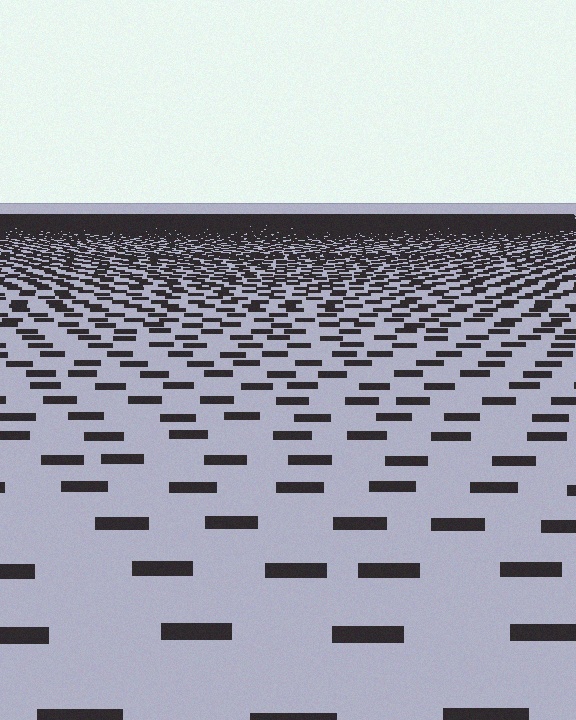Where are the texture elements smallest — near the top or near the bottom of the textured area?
Near the top.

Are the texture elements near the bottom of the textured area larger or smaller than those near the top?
Larger. Near the bottom, elements are closer to the viewer and appear at a bigger on-screen size.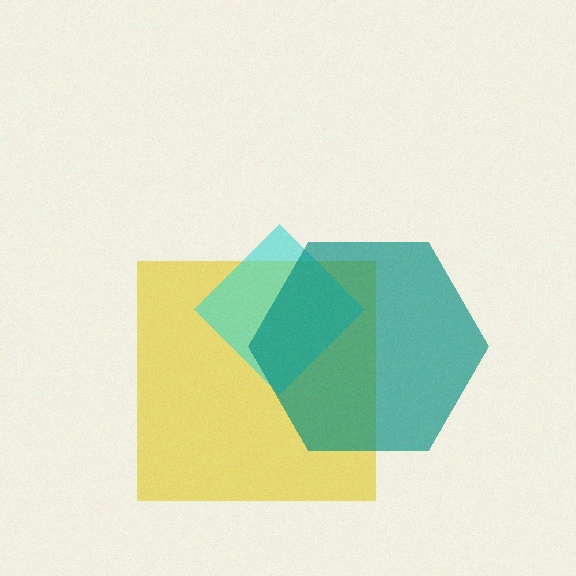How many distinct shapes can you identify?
There are 3 distinct shapes: a yellow square, a cyan diamond, a teal hexagon.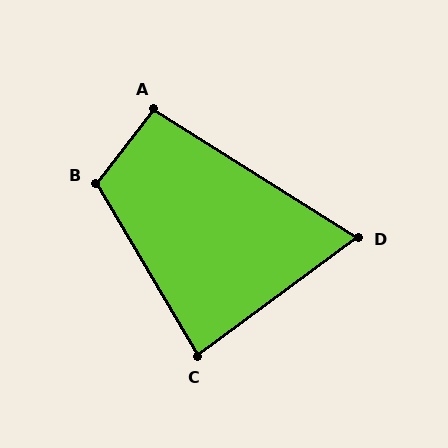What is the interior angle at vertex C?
Approximately 84 degrees (acute).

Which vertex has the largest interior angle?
B, at approximately 111 degrees.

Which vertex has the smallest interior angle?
D, at approximately 69 degrees.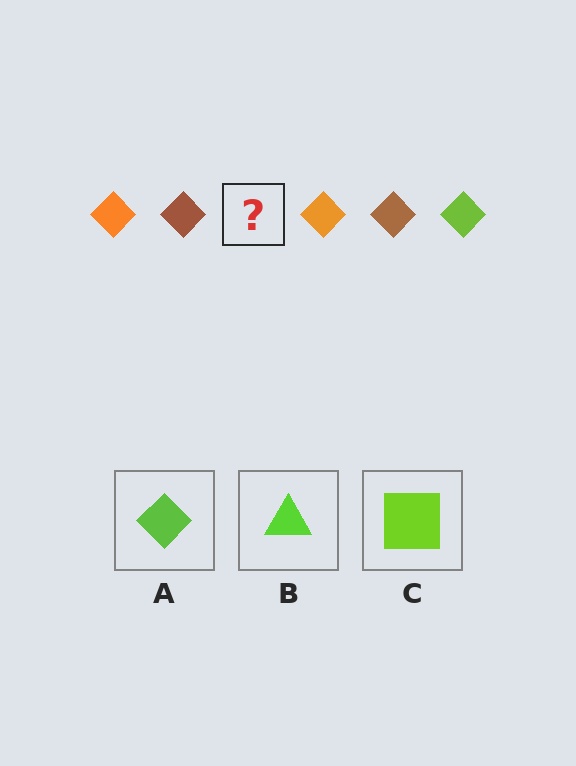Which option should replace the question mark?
Option A.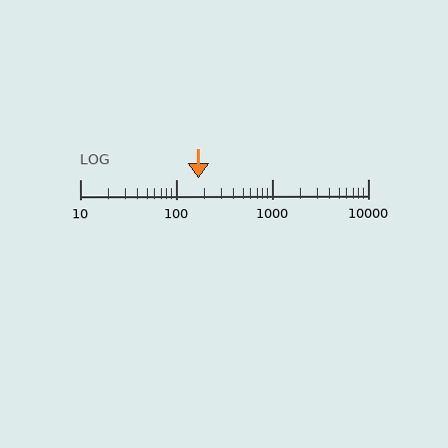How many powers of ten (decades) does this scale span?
The scale spans 3 decades, from 10 to 10000.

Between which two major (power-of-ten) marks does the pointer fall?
The pointer is between 100 and 1000.